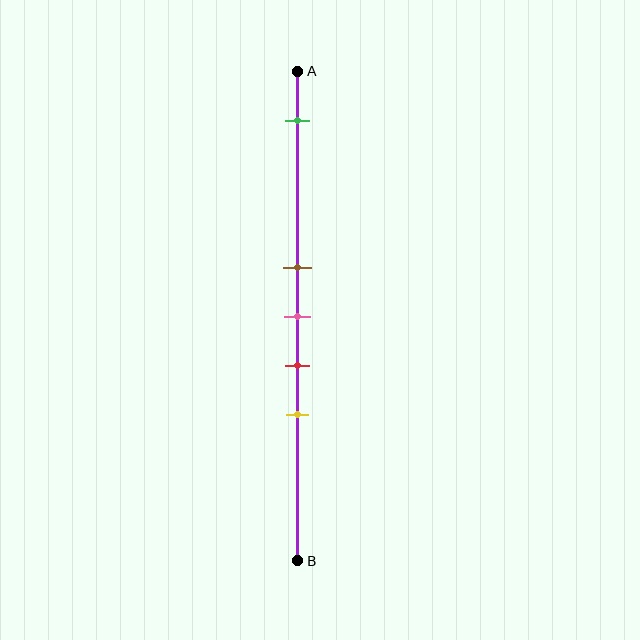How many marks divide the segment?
There are 5 marks dividing the segment.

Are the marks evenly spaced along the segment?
No, the marks are not evenly spaced.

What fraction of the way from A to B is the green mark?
The green mark is approximately 10% (0.1) of the way from A to B.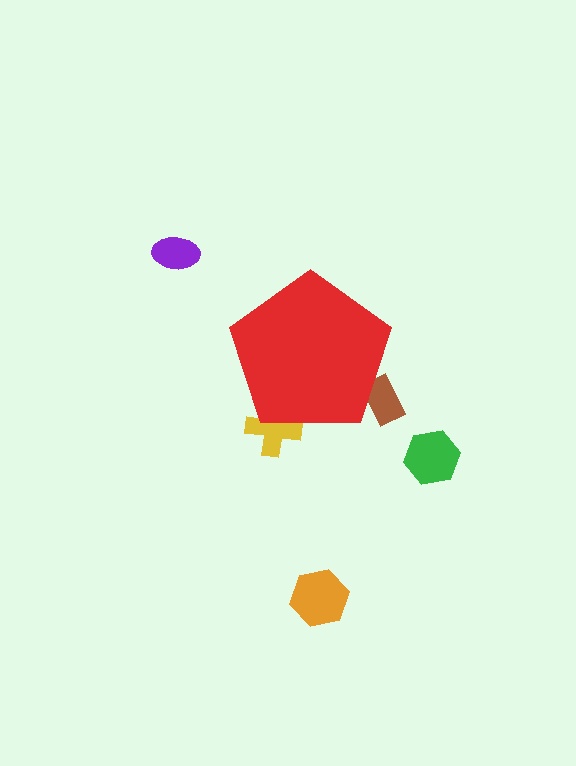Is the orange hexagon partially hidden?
No, the orange hexagon is fully visible.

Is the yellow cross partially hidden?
Yes, the yellow cross is partially hidden behind the red pentagon.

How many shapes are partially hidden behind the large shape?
2 shapes are partially hidden.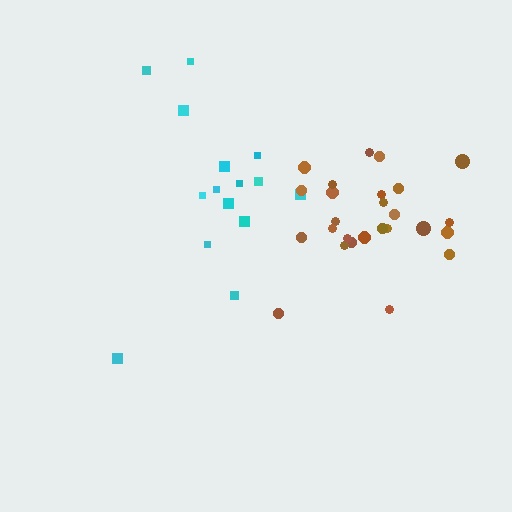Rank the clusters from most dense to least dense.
brown, cyan.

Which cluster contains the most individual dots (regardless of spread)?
Brown (26).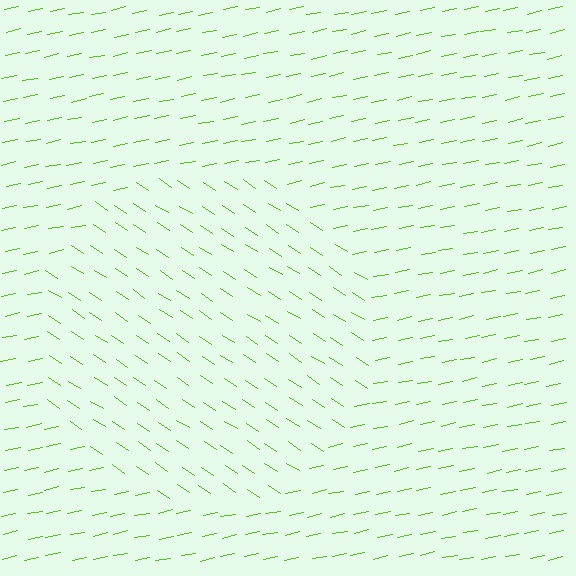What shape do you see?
I see a circle.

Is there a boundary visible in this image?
Yes, there is a texture boundary formed by a change in line orientation.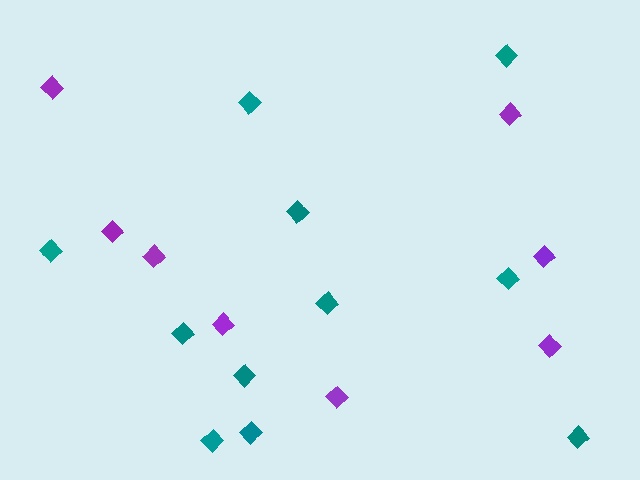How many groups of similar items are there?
There are 2 groups: one group of teal diamonds (11) and one group of purple diamonds (8).